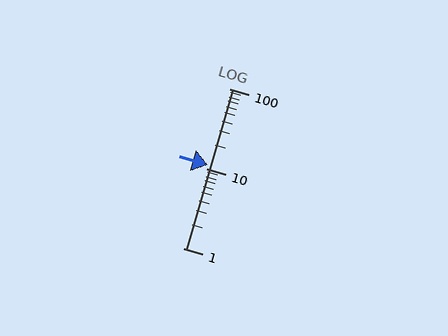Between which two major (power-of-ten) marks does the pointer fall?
The pointer is between 10 and 100.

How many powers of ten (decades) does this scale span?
The scale spans 2 decades, from 1 to 100.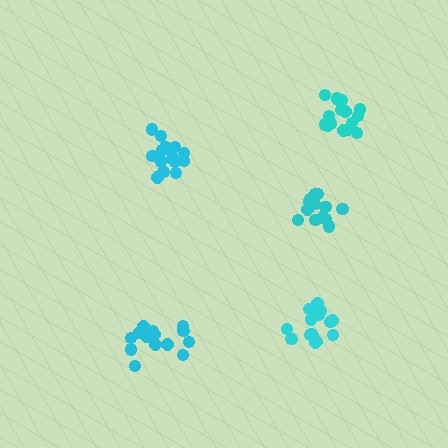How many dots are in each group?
Group 1: 15 dots, Group 2: 17 dots, Group 3: 13 dots, Group 4: 18 dots, Group 5: 16 dots (79 total).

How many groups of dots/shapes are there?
There are 5 groups.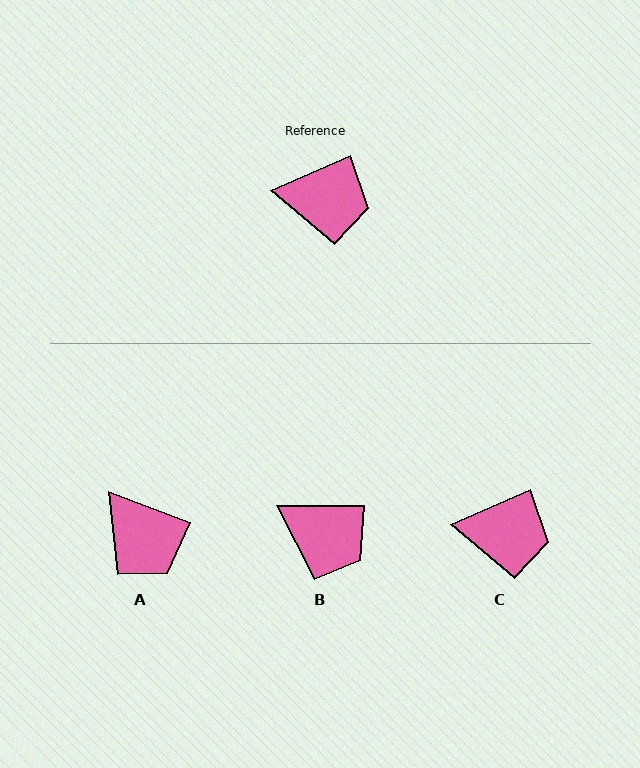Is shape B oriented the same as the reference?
No, it is off by about 23 degrees.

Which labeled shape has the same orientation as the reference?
C.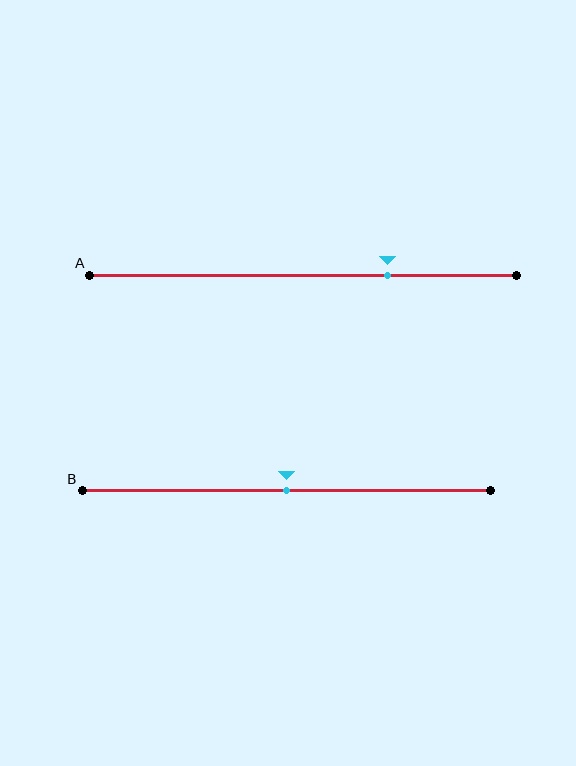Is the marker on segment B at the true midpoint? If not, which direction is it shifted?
Yes, the marker on segment B is at the true midpoint.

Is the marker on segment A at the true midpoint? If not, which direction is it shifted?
No, the marker on segment A is shifted to the right by about 20% of the segment length.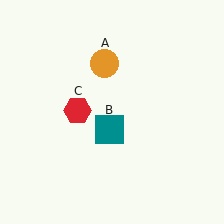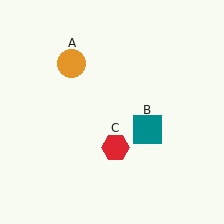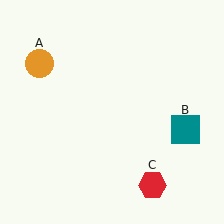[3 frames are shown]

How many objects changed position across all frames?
3 objects changed position: orange circle (object A), teal square (object B), red hexagon (object C).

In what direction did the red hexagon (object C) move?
The red hexagon (object C) moved down and to the right.